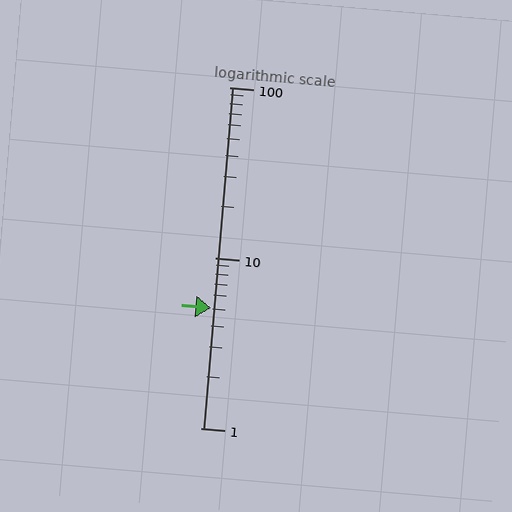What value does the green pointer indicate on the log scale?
The pointer indicates approximately 5.1.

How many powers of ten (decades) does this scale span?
The scale spans 2 decades, from 1 to 100.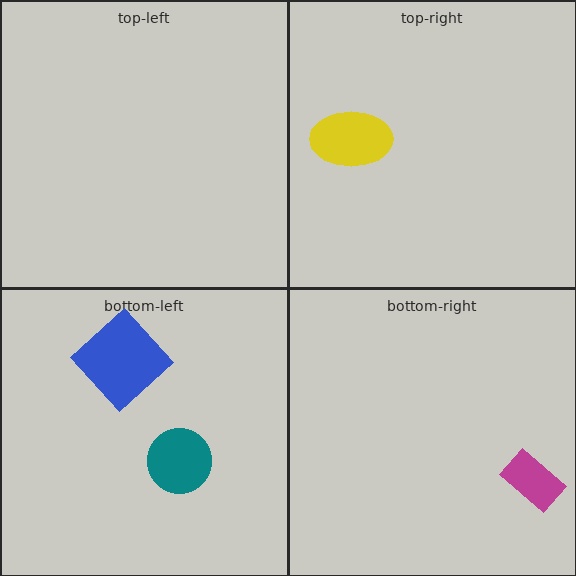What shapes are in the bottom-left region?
The blue diamond, the teal circle.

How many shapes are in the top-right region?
1.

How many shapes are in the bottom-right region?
1.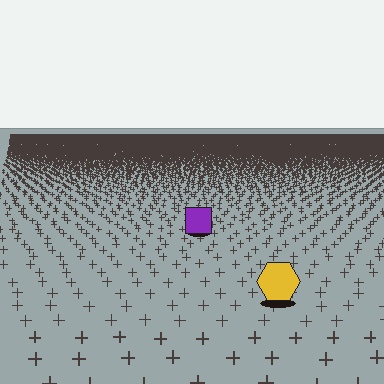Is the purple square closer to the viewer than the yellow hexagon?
No. The yellow hexagon is closer — you can tell from the texture gradient: the ground texture is coarser near it.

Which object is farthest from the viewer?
The purple square is farthest from the viewer. It appears smaller and the ground texture around it is denser.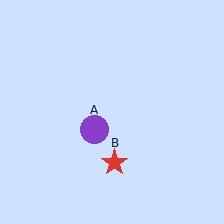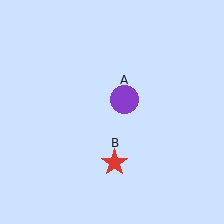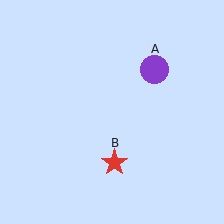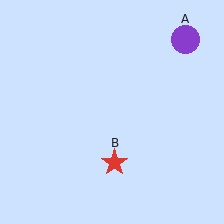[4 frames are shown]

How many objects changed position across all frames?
1 object changed position: purple circle (object A).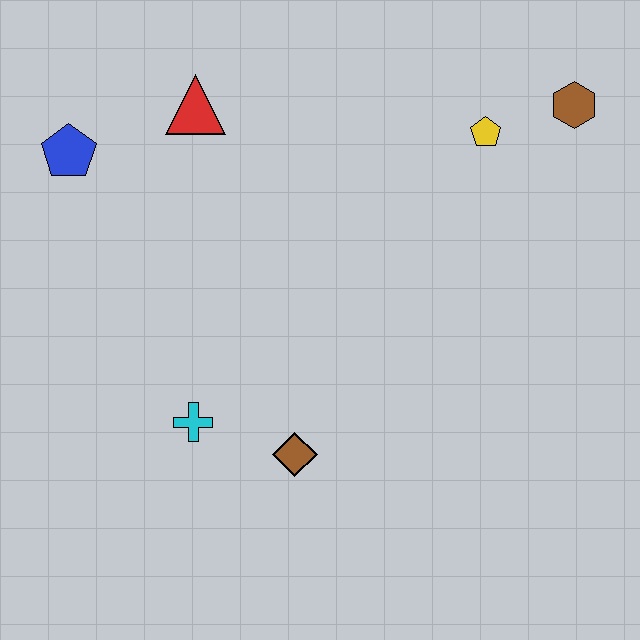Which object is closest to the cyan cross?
The brown diamond is closest to the cyan cross.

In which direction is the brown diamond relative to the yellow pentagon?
The brown diamond is below the yellow pentagon.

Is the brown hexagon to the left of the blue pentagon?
No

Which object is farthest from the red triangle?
The brown hexagon is farthest from the red triangle.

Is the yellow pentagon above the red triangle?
No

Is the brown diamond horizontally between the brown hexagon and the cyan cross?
Yes